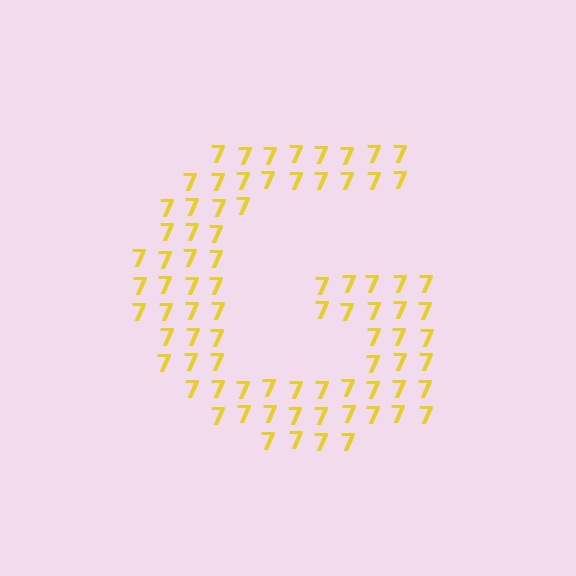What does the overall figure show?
The overall figure shows the letter G.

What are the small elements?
The small elements are digit 7's.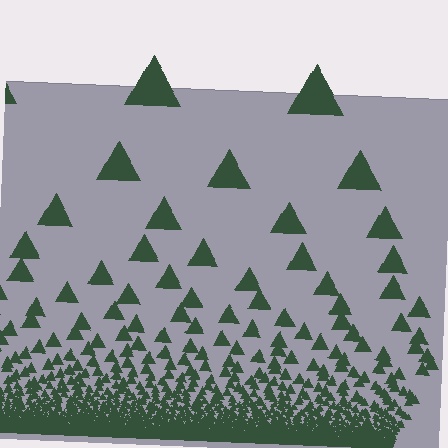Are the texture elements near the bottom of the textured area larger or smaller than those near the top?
Smaller. The gradient is inverted — elements near the bottom are smaller and denser.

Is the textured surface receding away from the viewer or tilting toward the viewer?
The surface appears to tilt toward the viewer. Texture elements get larger and sparser toward the top.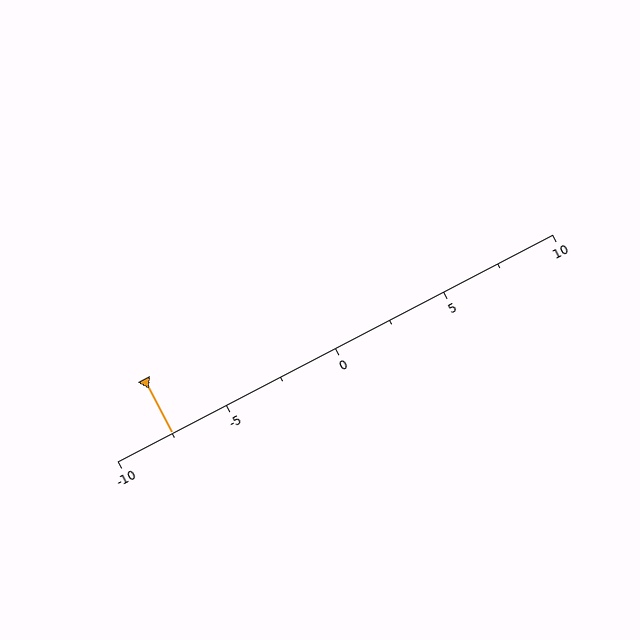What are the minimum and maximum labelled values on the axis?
The axis runs from -10 to 10.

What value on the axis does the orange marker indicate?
The marker indicates approximately -7.5.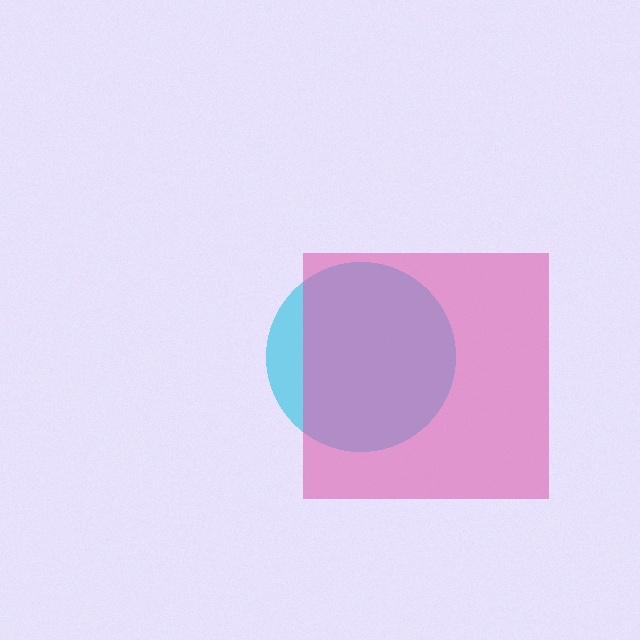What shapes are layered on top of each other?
The layered shapes are: a cyan circle, a pink square.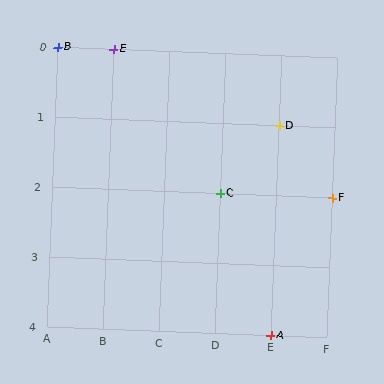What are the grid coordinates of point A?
Point A is at grid coordinates (E, 4).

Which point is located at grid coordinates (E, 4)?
Point A is at (E, 4).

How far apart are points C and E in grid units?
Points C and E are 2 columns and 2 rows apart (about 2.8 grid units diagonally).